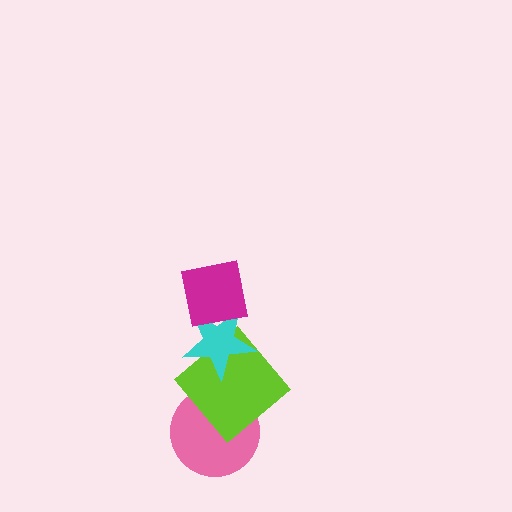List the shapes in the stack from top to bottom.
From top to bottom: the magenta square, the cyan star, the lime diamond, the pink circle.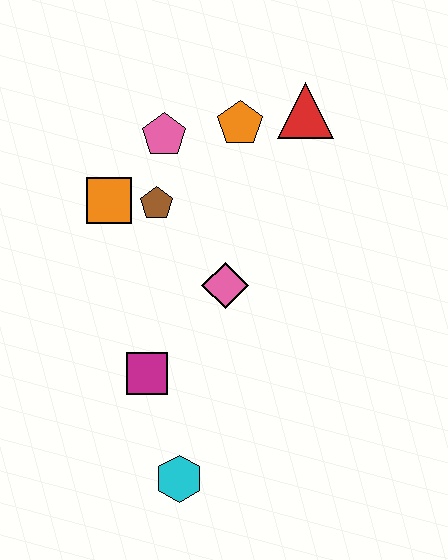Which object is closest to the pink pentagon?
The brown pentagon is closest to the pink pentagon.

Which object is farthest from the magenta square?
The red triangle is farthest from the magenta square.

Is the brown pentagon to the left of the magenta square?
No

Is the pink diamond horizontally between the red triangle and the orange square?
Yes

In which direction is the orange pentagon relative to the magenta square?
The orange pentagon is above the magenta square.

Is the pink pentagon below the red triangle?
Yes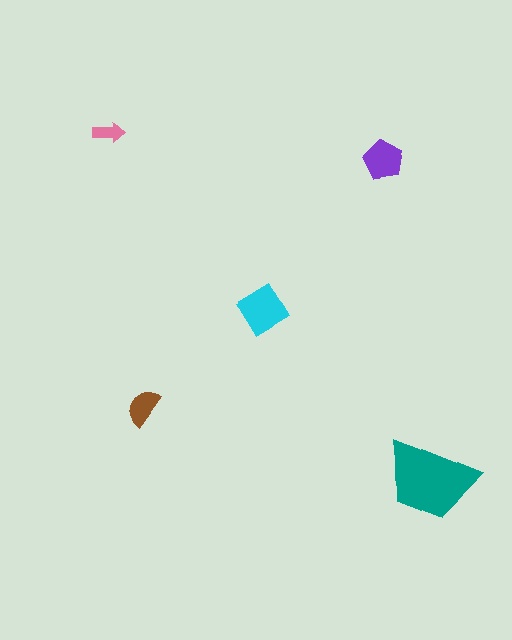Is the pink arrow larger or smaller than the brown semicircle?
Smaller.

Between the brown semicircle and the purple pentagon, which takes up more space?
The purple pentagon.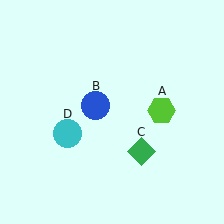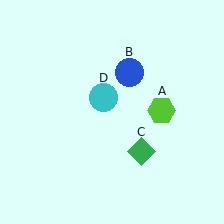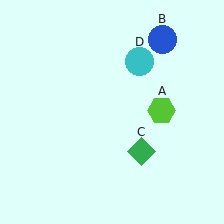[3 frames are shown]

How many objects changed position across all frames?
2 objects changed position: blue circle (object B), cyan circle (object D).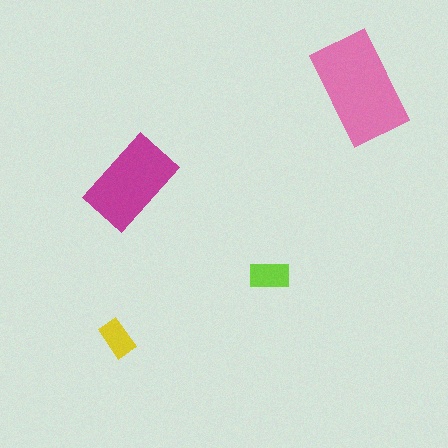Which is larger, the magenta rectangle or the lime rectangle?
The magenta one.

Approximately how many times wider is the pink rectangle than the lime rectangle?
About 2.5 times wider.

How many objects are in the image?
There are 4 objects in the image.